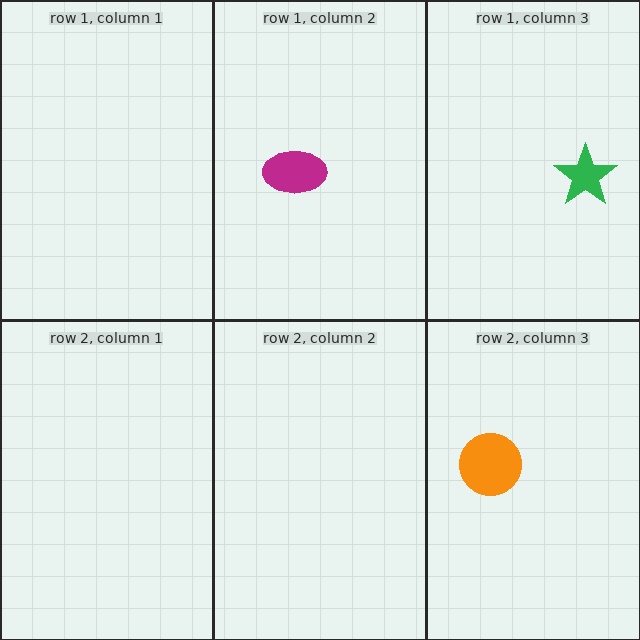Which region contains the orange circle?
The row 2, column 3 region.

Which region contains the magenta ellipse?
The row 1, column 2 region.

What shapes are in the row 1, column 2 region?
The magenta ellipse.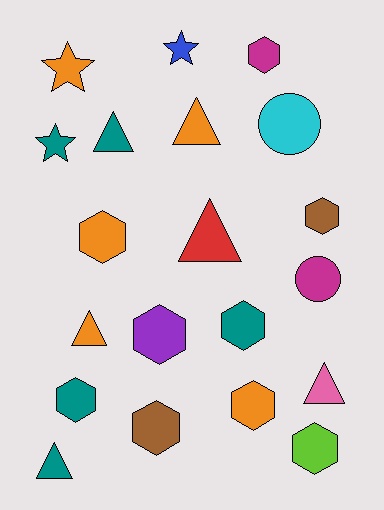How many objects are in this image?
There are 20 objects.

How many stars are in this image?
There are 3 stars.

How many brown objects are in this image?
There are 2 brown objects.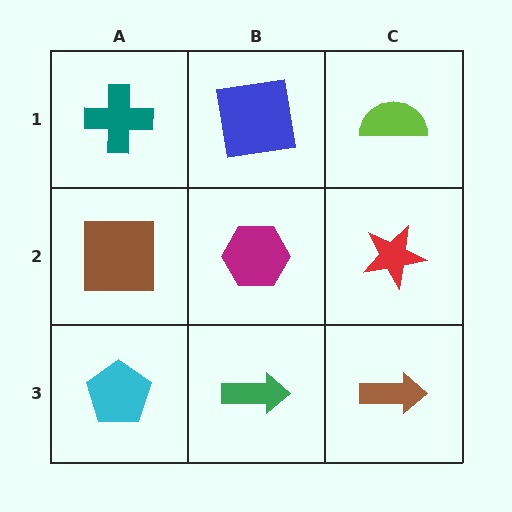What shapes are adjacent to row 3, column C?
A red star (row 2, column C), a green arrow (row 3, column B).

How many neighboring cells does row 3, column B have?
3.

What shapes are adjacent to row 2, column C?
A lime semicircle (row 1, column C), a brown arrow (row 3, column C), a magenta hexagon (row 2, column B).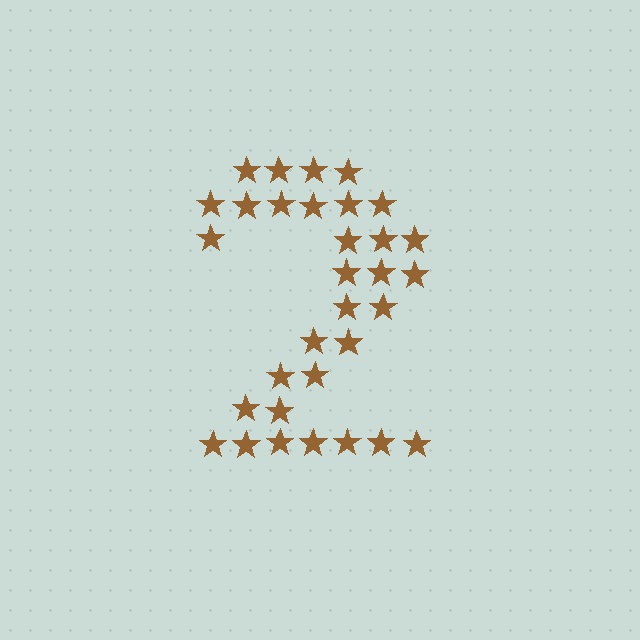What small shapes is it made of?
It is made of small stars.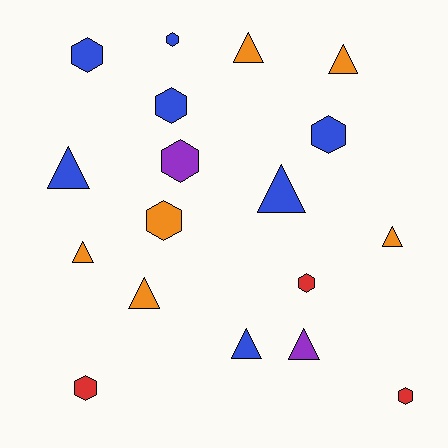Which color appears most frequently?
Blue, with 7 objects.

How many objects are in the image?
There are 18 objects.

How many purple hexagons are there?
There is 1 purple hexagon.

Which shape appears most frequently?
Triangle, with 9 objects.